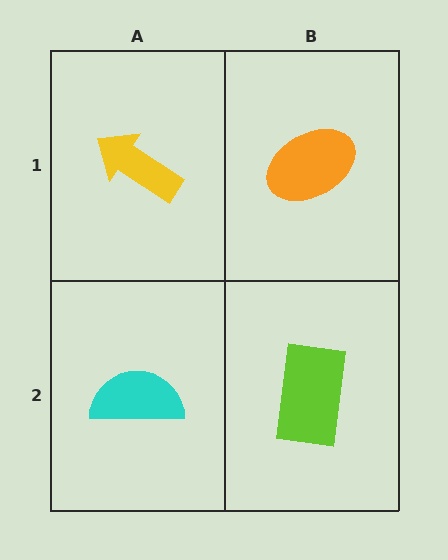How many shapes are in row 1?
2 shapes.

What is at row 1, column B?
An orange ellipse.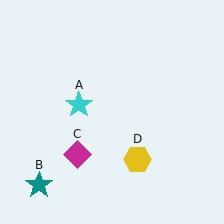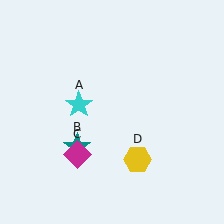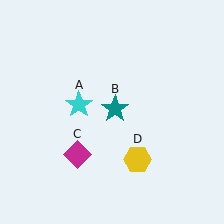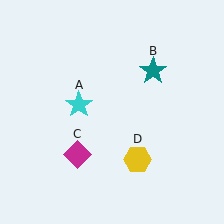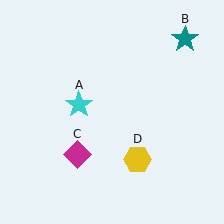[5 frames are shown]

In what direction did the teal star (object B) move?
The teal star (object B) moved up and to the right.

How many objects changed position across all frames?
1 object changed position: teal star (object B).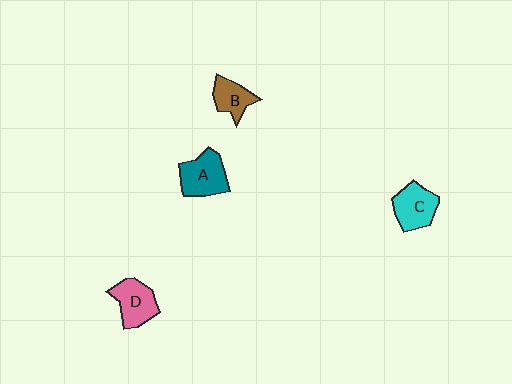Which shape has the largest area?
Shape A (teal).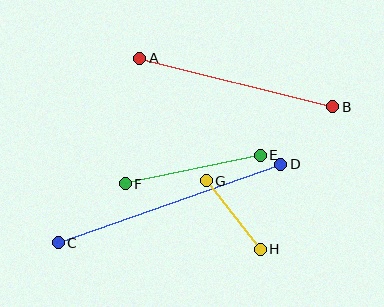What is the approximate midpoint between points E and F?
The midpoint is at approximately (193, 170) pixels.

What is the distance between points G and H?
The distance is approximately 87 pixels.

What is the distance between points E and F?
The distance is approximately 138 pixels.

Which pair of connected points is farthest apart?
Points C and D are farthest apart.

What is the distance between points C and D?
The distance is approximately 236 pixels.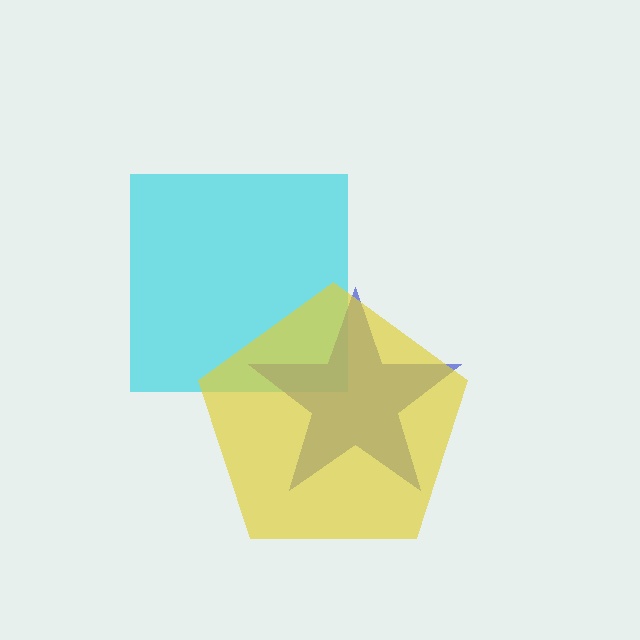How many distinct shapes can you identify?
There are 3 distinct shapes: a cyan square, a blue star, a yellow pentagon.